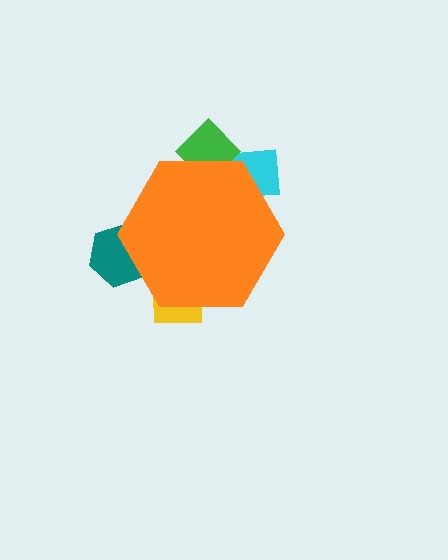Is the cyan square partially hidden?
Yes, the cyan square is partially hidden behind the orange hexagon.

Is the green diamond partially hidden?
Yes, the green diamond is partially hidden behind the orange hexagon.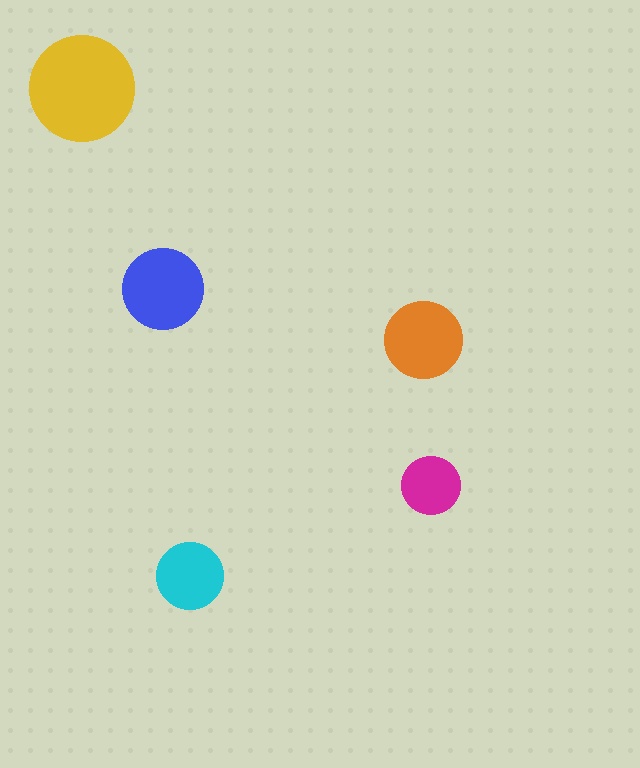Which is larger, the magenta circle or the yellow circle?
The yellow one.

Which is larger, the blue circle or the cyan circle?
The blue one.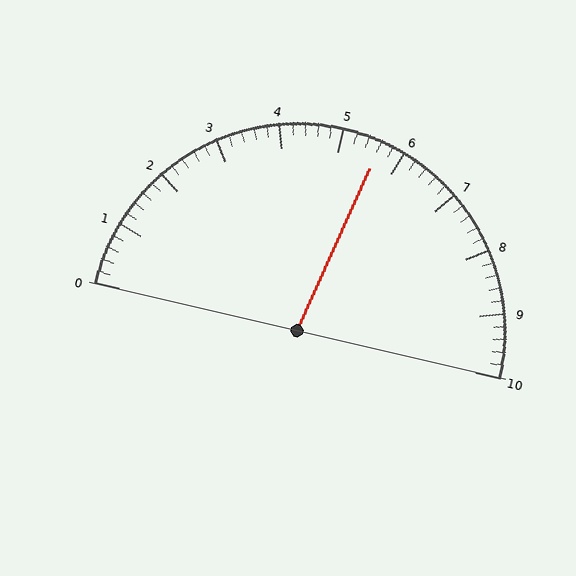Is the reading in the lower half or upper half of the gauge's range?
The reading is in the upper half of the range (0 to 10).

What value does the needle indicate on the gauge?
The needle indicates approximately 5.6.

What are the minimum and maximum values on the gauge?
The gauge ranges from 0 to 10.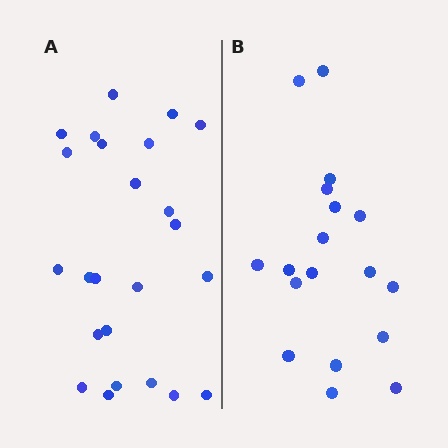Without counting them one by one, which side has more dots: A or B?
Region A (the left region) has more dots.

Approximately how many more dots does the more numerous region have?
Region A has about 6 more dots than region B.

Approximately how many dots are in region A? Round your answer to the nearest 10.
About 20 dots. (The exact count is 24, which rounds to 20.)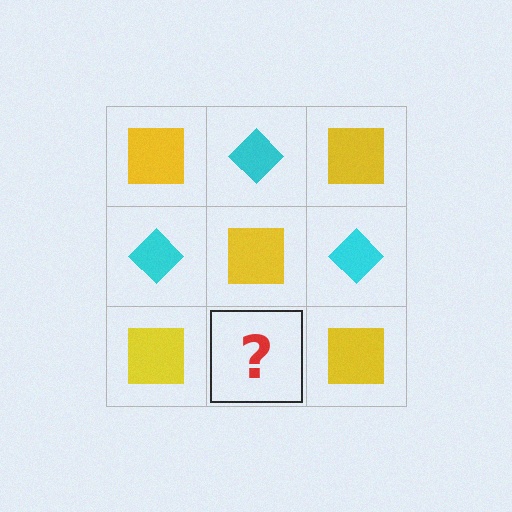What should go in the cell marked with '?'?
The missing cell should contain a cyan diamond.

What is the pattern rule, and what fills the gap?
The rule is that it alternates yellow square and cyan diamond in a checkerboard pattern. The gap should be filled with a cyan diamond.